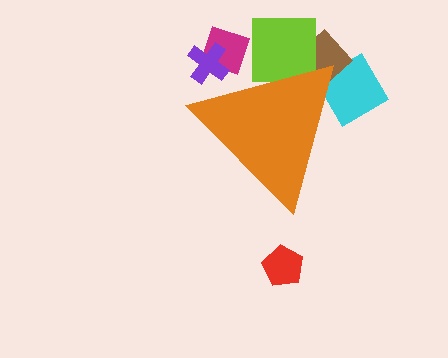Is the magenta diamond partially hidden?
Yes, the magenta diamond is partially hidden behind the orange triangle.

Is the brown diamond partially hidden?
Yes, the brown diamond is partially hidden behind the orange triangle.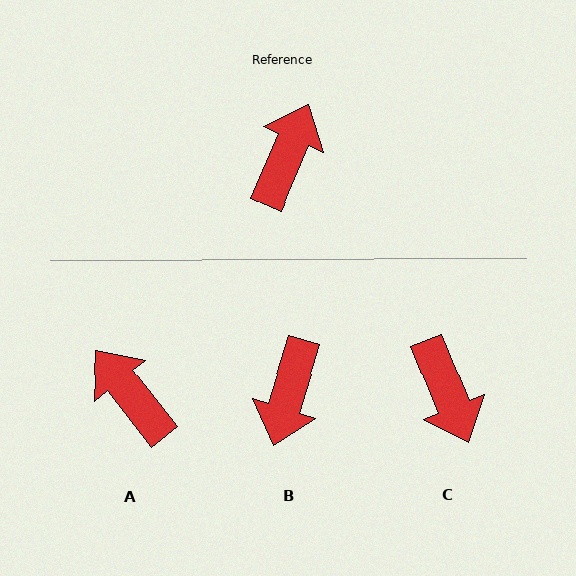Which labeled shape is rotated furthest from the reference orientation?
B, about 174 degrees away.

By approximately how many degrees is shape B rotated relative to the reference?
Approximately 174 degrees clockwise.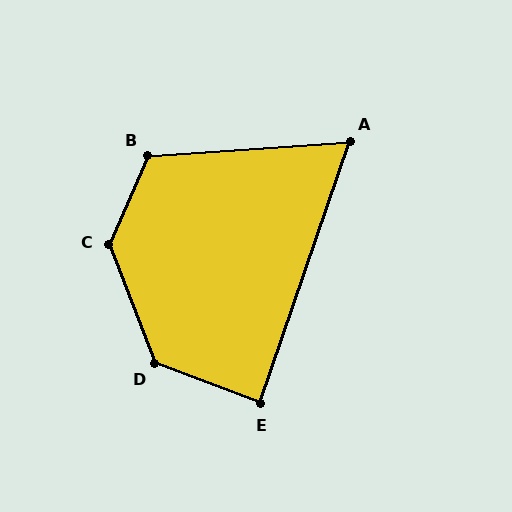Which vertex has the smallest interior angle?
A, at approximately 67 degrees.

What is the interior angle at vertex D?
Approximately 132 degrees (obtuse).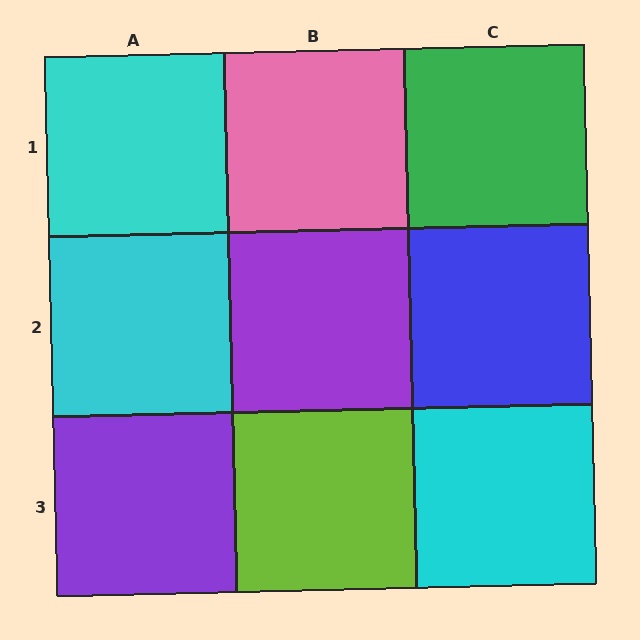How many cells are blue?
1 cell is blue.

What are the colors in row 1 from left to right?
Cyan, pink, green.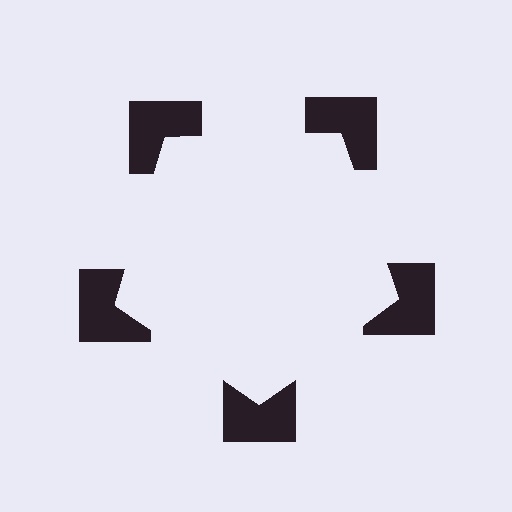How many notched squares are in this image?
There are 5 — one at each vertex of the illusory pentagon.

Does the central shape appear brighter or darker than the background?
It typically appears slightly brighter than the background, even though no actual brightness change is drawn.